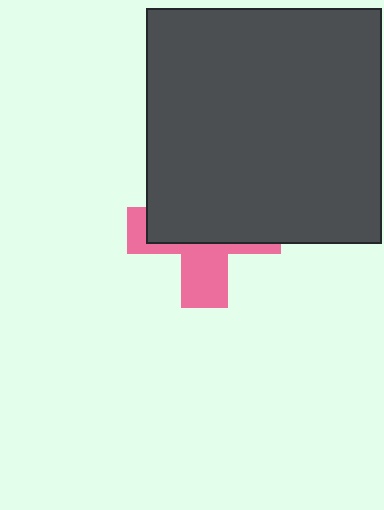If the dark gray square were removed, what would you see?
You would see the complete pink cross.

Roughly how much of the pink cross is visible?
A small part of it is visible (roughly 39%).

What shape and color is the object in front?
The object in front is a dark gray square.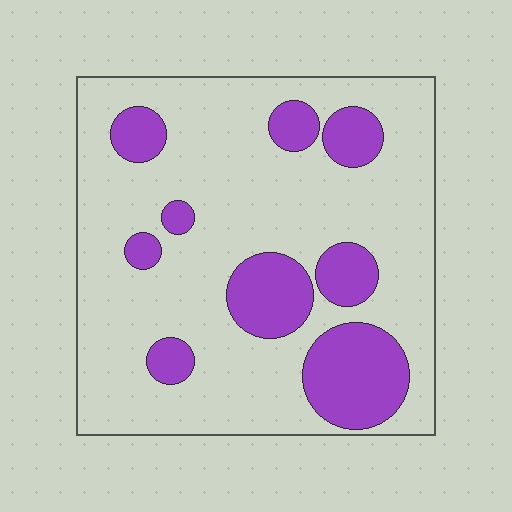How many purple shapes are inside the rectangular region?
9.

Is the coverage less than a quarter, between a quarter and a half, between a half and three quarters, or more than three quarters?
Less than a quarter.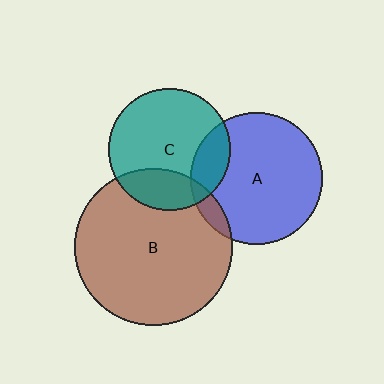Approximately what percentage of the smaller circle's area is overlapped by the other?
Approximately 25%.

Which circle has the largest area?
Circle B (brown).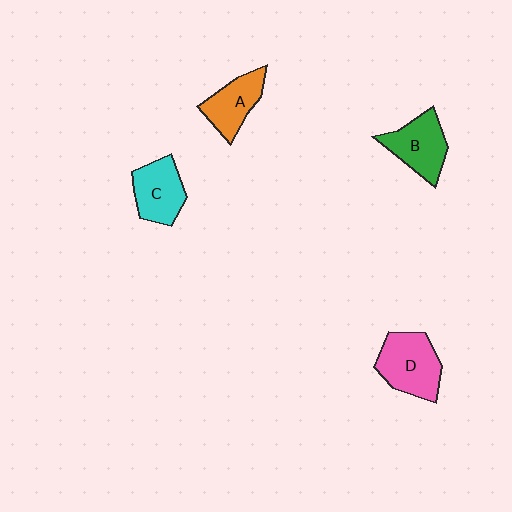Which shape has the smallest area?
Shape A (orange).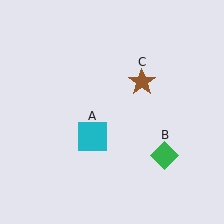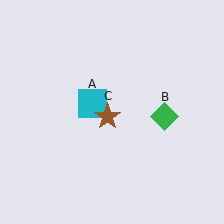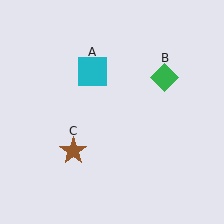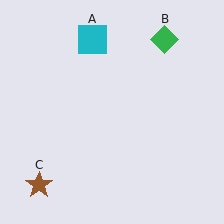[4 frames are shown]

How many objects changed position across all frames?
3 objects changed position: cyan square (object A), green diamond (object B), brown star (object C).